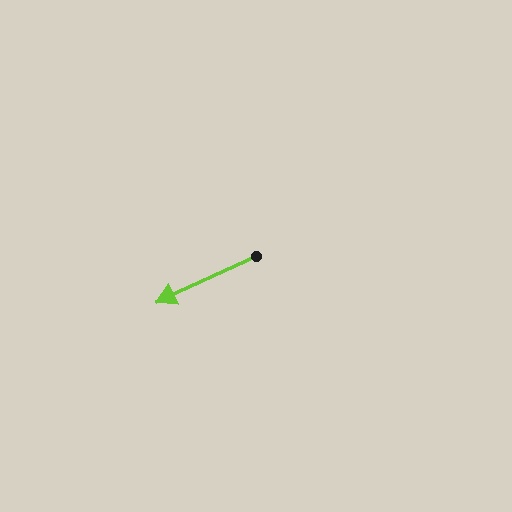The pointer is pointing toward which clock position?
Roughly 8 o'clock.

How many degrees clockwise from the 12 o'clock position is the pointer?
Approximately 245 degrees.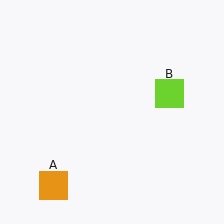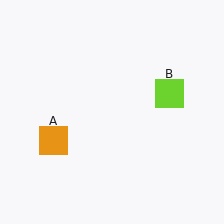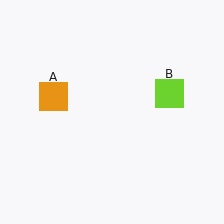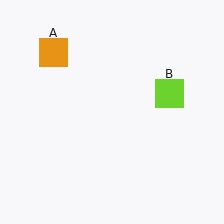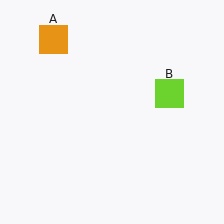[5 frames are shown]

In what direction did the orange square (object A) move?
The orange square (object A) moved up.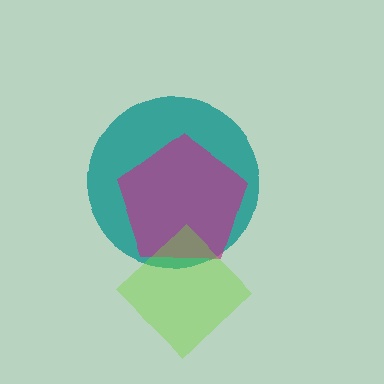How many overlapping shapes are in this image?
There are 3 overlapping shapes in the image.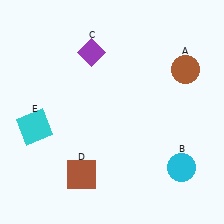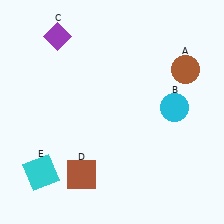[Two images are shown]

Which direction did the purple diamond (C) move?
The purple diamond (C) moved left.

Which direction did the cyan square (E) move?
The cyan square (E) moved down.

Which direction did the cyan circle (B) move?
The cyan circle (B) moved up.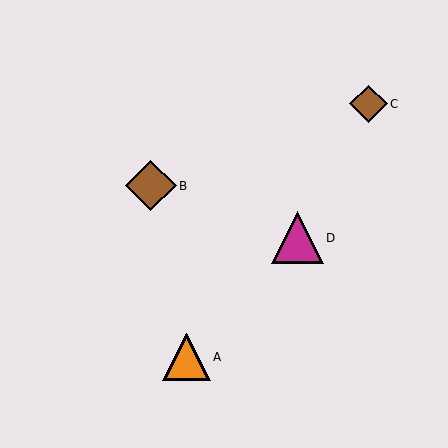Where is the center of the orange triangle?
The center of the orange triangle is at (187, 357).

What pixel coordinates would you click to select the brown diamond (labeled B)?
Click at (151, 186) to select the brown diamond B.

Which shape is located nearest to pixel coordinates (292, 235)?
The magenta triangle (labeled D) at (298, 238) is nearest to that location.